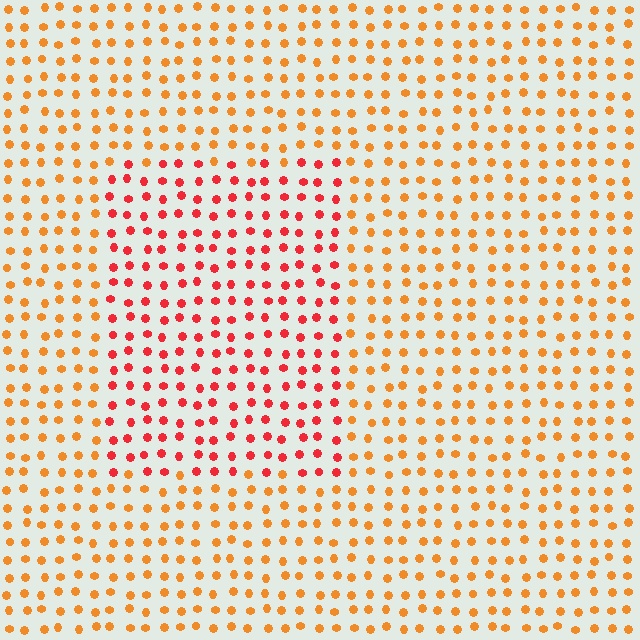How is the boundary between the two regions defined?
The boundary is defined purely by a slight shift in hue (about 34 degrees). Spacing, size, and orientation are identical on both sides.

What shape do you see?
I see a rectangle.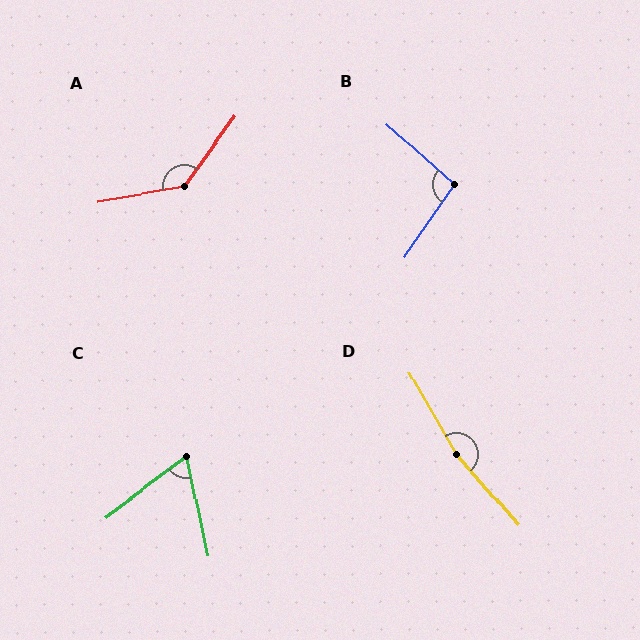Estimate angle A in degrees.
Approximately 135 degrees.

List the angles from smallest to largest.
C (65°), B (97°), A (135°), D (169°).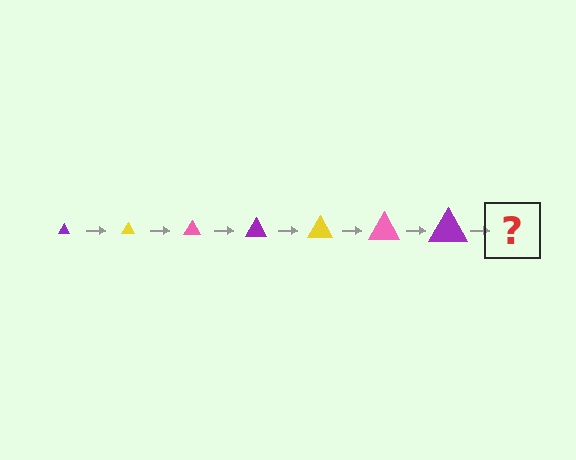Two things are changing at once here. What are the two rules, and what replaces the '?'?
The two rules are that the triangle grows larger each step and the color cycles through purple, yellow, and pink. The '?' should be a yellow triangle, larger than the previous one.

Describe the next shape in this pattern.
It should be a yellow triangle, larger than the previous one.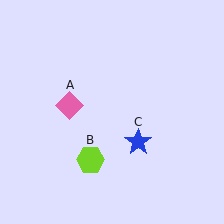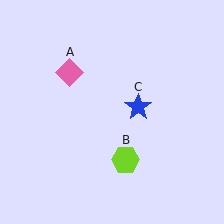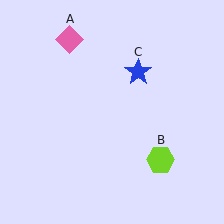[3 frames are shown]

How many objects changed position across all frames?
3 objects changed position: pink diamond (object A), lime hexagon (object B), blue star (object C).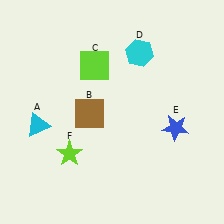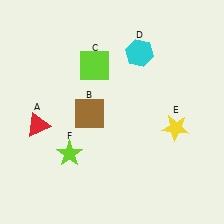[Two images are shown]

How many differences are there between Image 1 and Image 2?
There are 2 differences between the two images.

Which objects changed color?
A changed from cyan to red. E changed from blue to yellow.